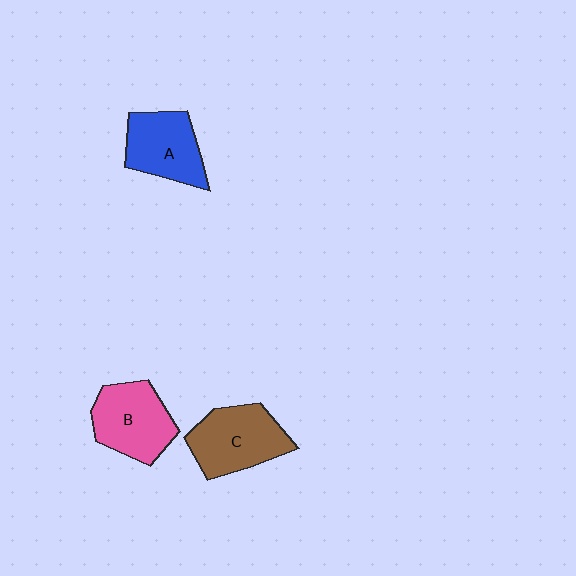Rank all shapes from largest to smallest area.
From largest to smallest: C (brown), B (pink), A (blue).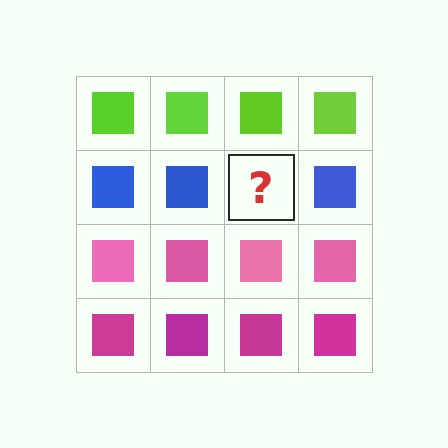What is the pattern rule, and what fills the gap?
The rule is that each row has a consistent color. The gap should be filled with a blue square.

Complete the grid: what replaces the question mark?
The question mark should be replaced with a blue square.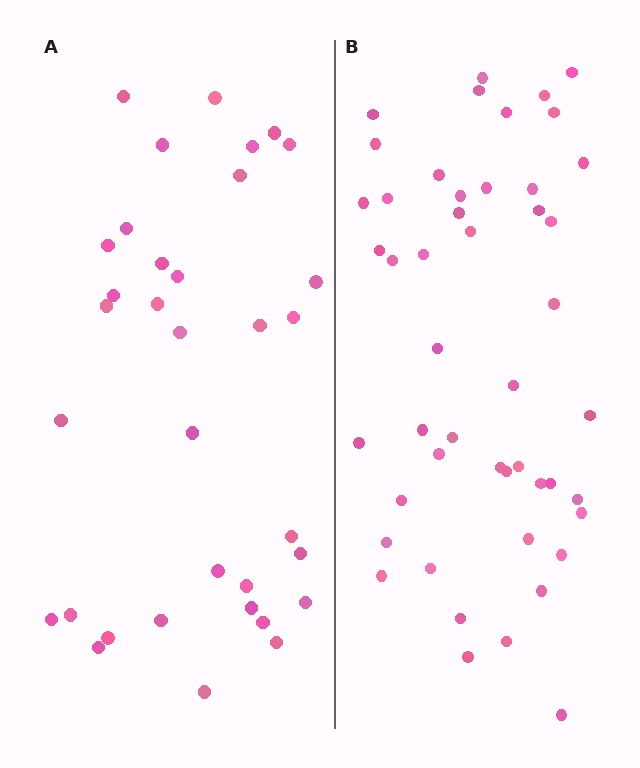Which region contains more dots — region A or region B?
Region B (the right region) has more dots.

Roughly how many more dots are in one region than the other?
Region B has approximately 15 more dots than region A.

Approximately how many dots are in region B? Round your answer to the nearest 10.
About 50 dots. (The exact count is 48, which rounds to 50.)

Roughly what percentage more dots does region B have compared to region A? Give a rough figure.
About 40% more.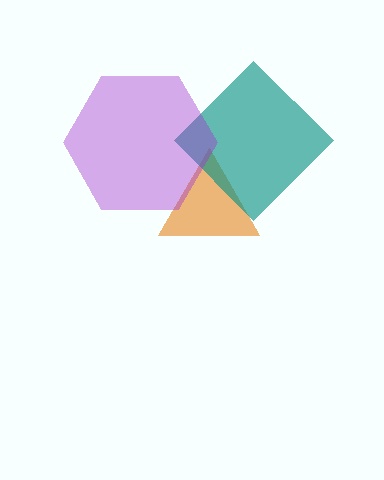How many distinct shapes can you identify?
There are 3 distinct shapes: an orange triangle, a teal diamond, a purple hexagon.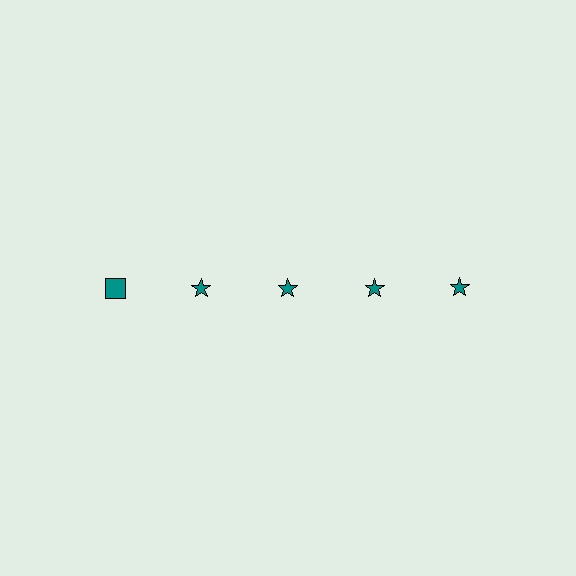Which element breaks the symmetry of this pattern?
The teal square in the top row, leftmost column breaks the symmetry. All other shapes are teal stars.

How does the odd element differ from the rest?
It has a different shape: square instead of star.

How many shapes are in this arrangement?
There are 5 shapes arranged in a grid pattern.